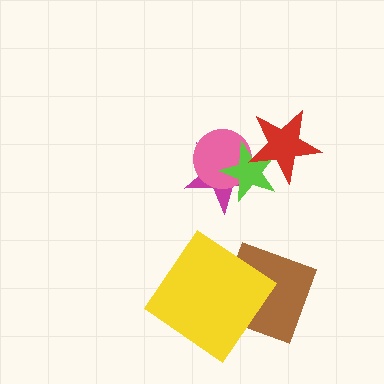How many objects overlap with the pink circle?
2 objects overlap with the pink circle.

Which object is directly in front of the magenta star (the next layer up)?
The pink circle is directly in front of the magenta star.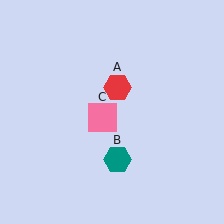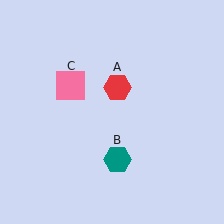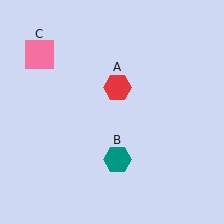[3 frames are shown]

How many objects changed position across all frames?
1 object changed position: pink square (object C).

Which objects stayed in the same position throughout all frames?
Red hexagon (object A) and teal hexagon (object B) remained stationary.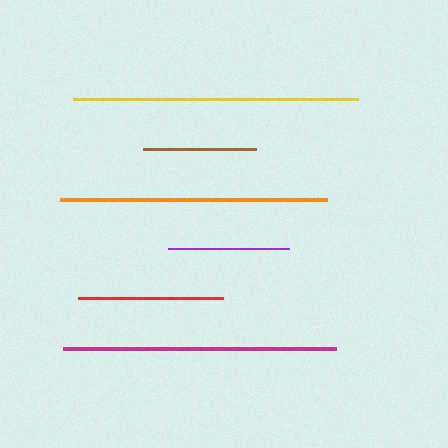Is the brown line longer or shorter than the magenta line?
The magenta line is longer than the brown line.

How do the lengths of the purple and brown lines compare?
The purple and brown lines are approximately the same length.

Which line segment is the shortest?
The brown line is the shortest at approximately 114 pixels.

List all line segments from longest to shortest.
From longest to shortest: yellow, magenta, orange, red, purple, brown.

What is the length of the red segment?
The red segment is approximately 145 pixels long.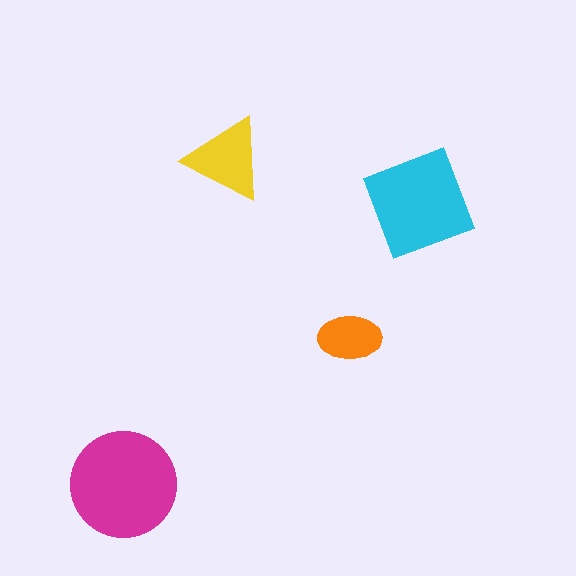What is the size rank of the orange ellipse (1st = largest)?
4th.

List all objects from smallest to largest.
The orange ellipse, the yellow triangle, the cyan square, the magenta circle.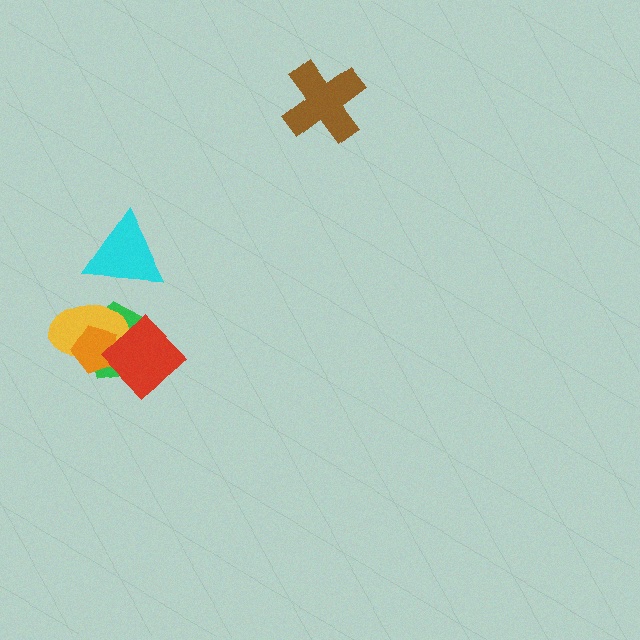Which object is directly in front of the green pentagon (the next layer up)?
The yellow ellipse is directly in front of the green pentagon.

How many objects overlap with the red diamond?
3 objects overlap with the red diamond.